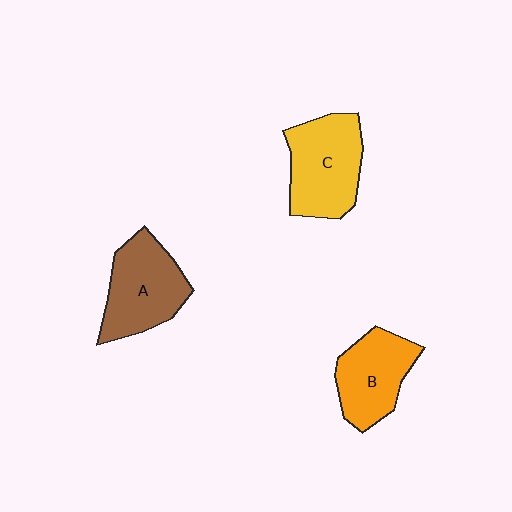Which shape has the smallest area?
Shape B (orange).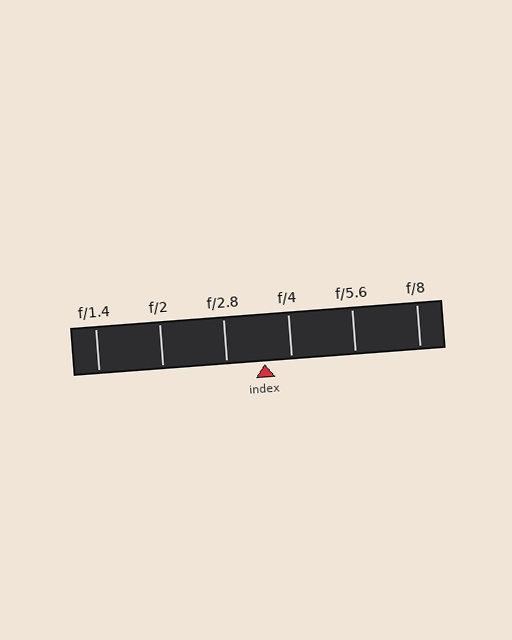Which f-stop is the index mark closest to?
The index mark is closest to f/4.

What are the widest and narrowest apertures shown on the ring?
The widest aperture shown is f/1.4 and the narrowest is f/8.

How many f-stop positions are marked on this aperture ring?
There are 6 f-stop positions marked.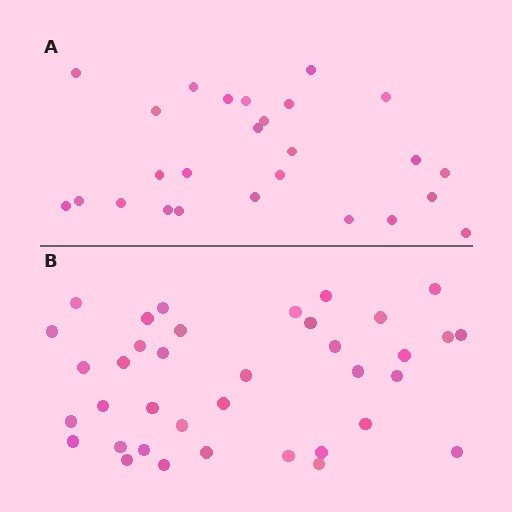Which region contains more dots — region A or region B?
Region B (the bottom region) has more dots.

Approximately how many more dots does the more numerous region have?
Region B has roughly 12 or so more dots than region A.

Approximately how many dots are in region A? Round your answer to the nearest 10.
About 30 dots. (The exact count is 26, which rounds to 30.)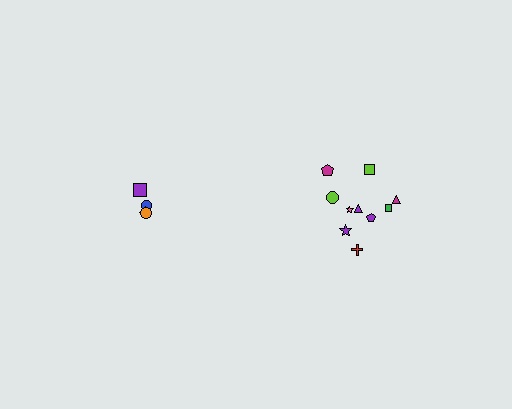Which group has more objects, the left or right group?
The right group.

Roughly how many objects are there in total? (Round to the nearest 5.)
Roughly 15 objects in total.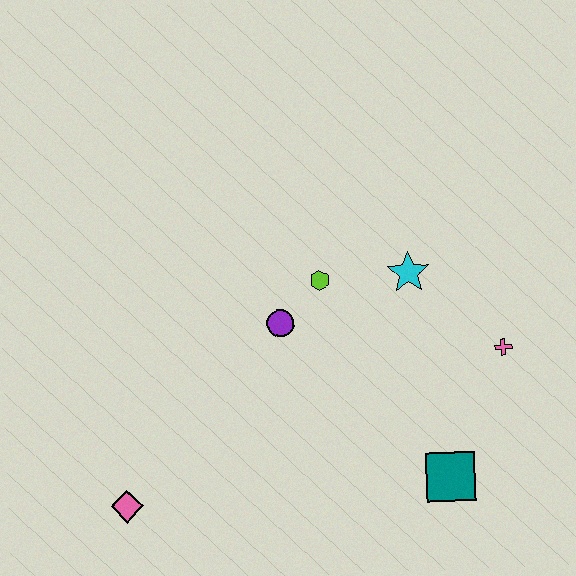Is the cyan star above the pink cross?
Yes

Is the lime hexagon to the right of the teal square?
No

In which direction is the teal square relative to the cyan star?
The teal square is below the cyan star.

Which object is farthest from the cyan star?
The pink diamond is farthest from the cyan star.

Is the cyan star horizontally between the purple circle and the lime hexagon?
No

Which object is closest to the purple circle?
The lime hexagon is closest to the purple circle.